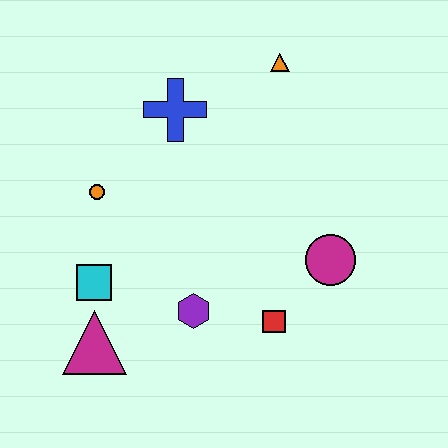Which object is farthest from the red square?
The orange triangle is farthest from the red square.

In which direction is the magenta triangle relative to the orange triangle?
The magenta triangle is below the orange triangle.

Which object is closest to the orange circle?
The cyan square is closest to the orange circle.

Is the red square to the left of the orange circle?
No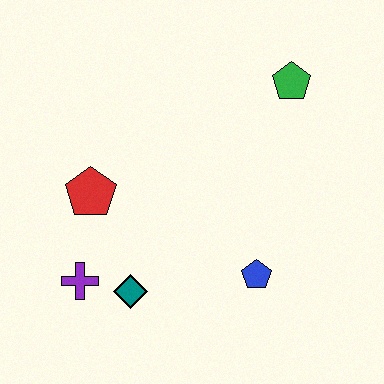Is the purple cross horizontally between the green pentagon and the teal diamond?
No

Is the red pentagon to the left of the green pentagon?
Yes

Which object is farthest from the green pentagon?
The purple cross is farthest from the green pentagon.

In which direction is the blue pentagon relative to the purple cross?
The blue pentagon is to the right of the purple cross.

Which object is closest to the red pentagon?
The purple cross is closest to the red pentagon.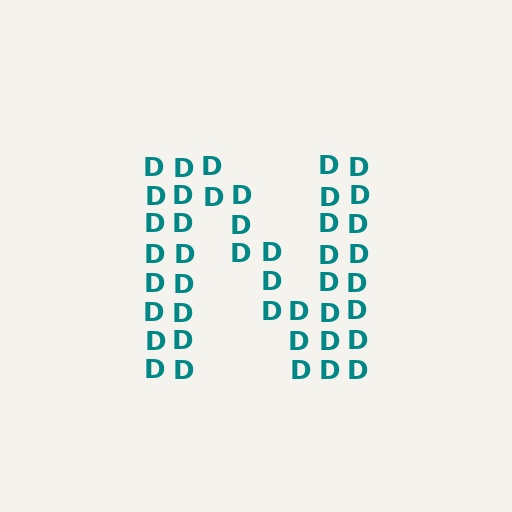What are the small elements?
The small elements are letter D's.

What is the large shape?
The large shape is the letter N.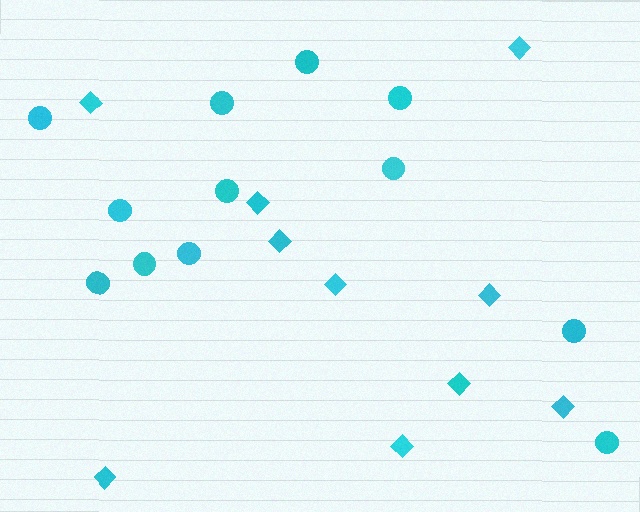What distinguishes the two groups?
There are 2 groups: one group of diamonds (10) and one group of circles (12).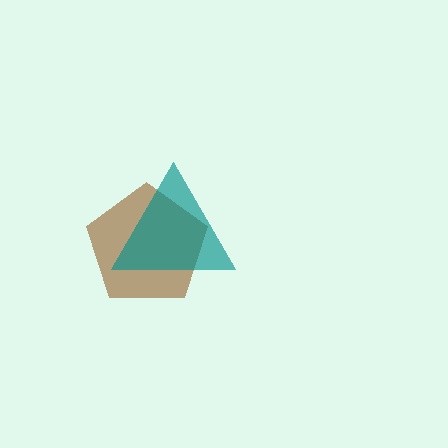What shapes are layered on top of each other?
The layered shapes are: a brown pentagon, a teal triangle.